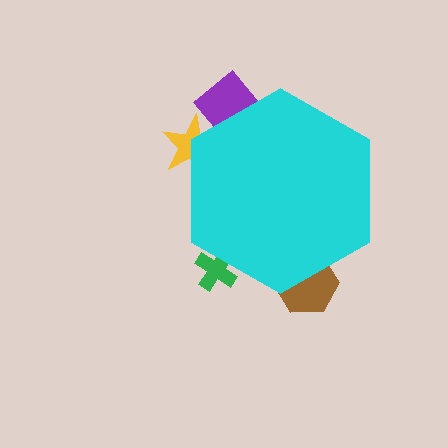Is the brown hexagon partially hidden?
Yes, the brown hexagon is partially hidden behind the cyan hexagon.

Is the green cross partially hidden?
Yes, the green cross is partially hidden behind the cyan hexagon.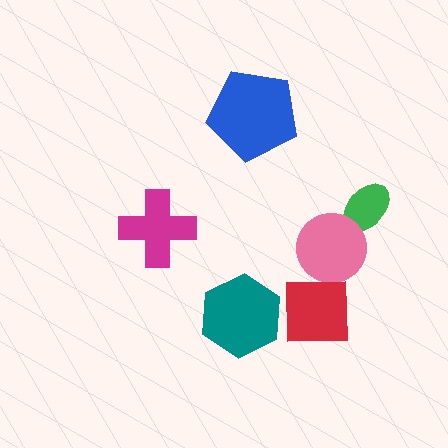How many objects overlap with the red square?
2 objects overlap with the red square.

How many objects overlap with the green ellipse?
1 object overlaps with the green ellipse.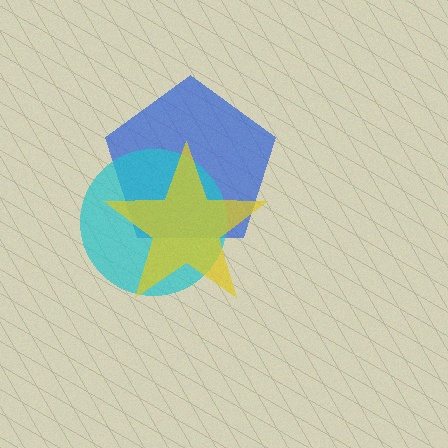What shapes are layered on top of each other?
The layered shapes are: a blue pentagon, a cyan circle, a yellow star.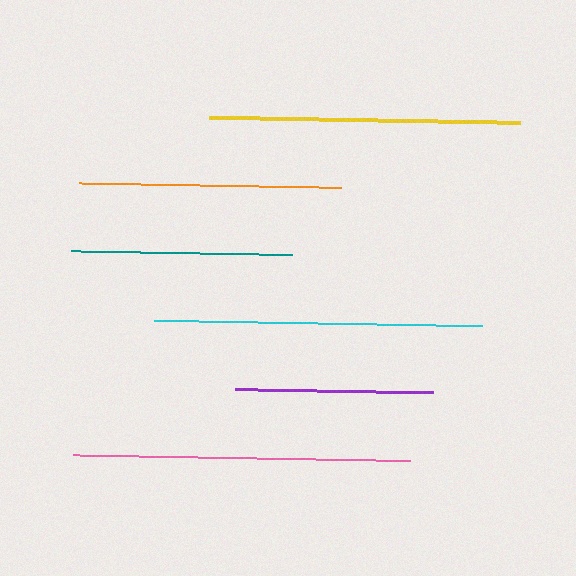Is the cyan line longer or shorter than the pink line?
The pink line is longer than the cyan line.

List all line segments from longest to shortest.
From longest to shortest: pink, cyan, yellow, orange, teal, purple.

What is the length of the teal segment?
The teal segment is approximately 222 pixels long.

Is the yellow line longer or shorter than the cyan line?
The cyan line is longer than the yellow line.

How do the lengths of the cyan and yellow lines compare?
The cyan and yellow lines are approximately the same length.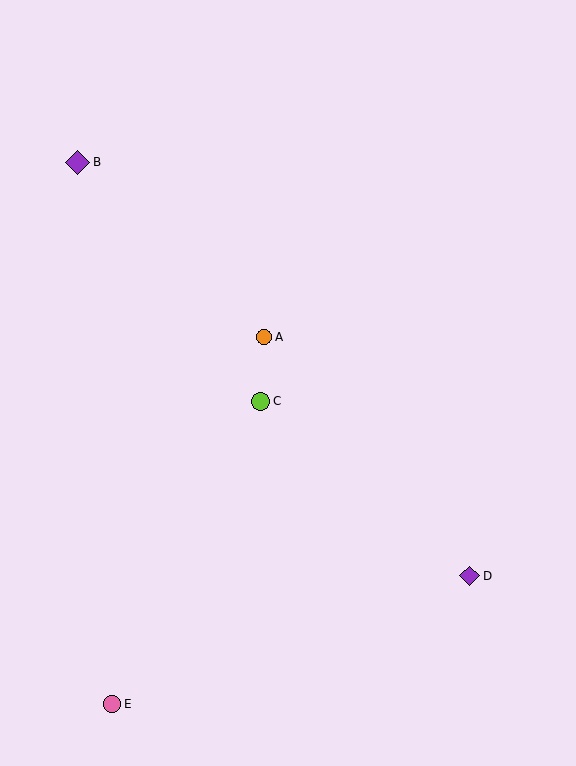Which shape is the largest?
The purple diamond (labeled B) is the largest.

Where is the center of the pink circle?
The center of the pink circle is at (112, 704).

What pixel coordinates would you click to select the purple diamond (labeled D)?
Click at (470, 576) to select the purple diamond D.